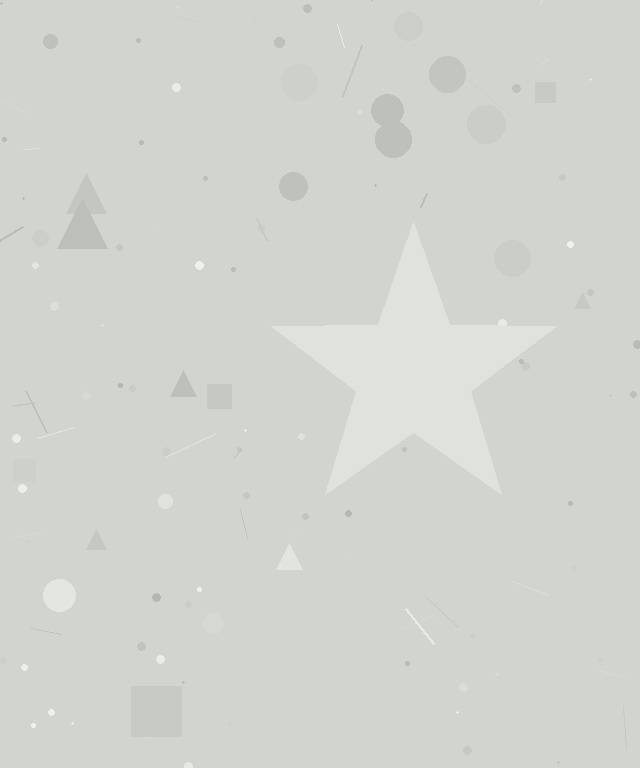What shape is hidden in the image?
A star is hidden in the image.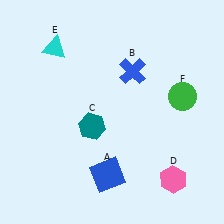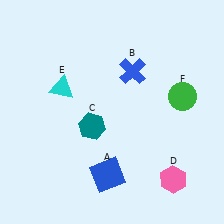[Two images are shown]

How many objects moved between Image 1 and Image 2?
1 object moved between the two images.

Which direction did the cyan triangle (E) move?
The cyan triangle (E) moved down.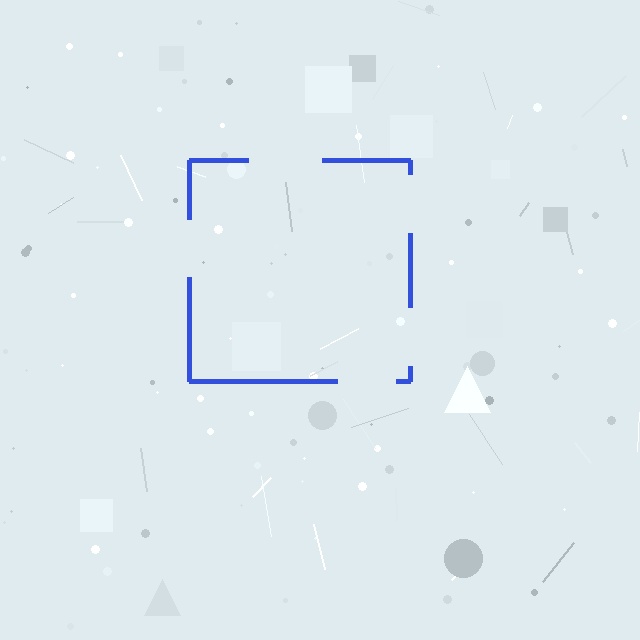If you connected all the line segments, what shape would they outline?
They would outline a square.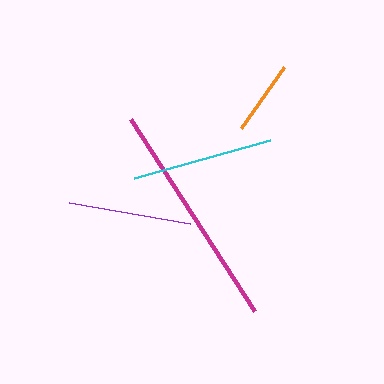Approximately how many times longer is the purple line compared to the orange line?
The purple line is approximately 1.7 times the length of the orange line.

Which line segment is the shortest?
The orange line is the shortest at approximately 74 pixels.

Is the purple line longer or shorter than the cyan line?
The cyan line is longer than the purple line.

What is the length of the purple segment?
The purple segment is approximately 123 pixels long.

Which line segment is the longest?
The magenta line is the longest at approximately 228 pixels.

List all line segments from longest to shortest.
From longest to shortest: magenta, cyan, purple, orange.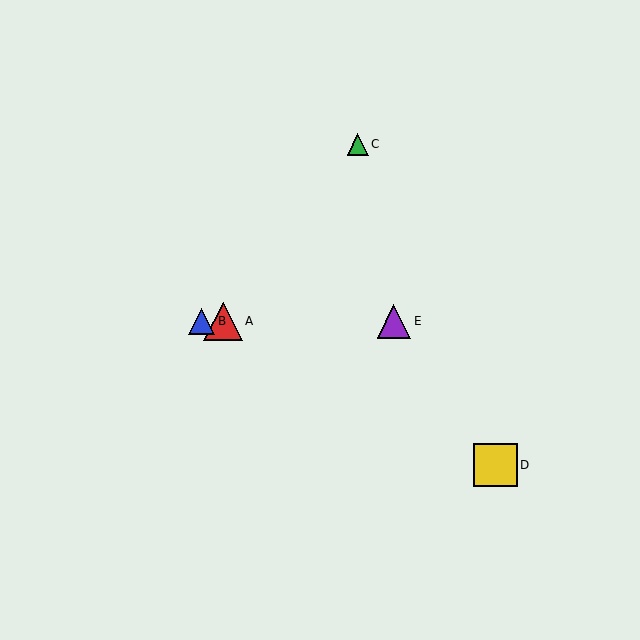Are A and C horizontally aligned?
No, A is at y≈321 and C is at y≈145.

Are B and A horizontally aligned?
Yes, both are at y≈321.